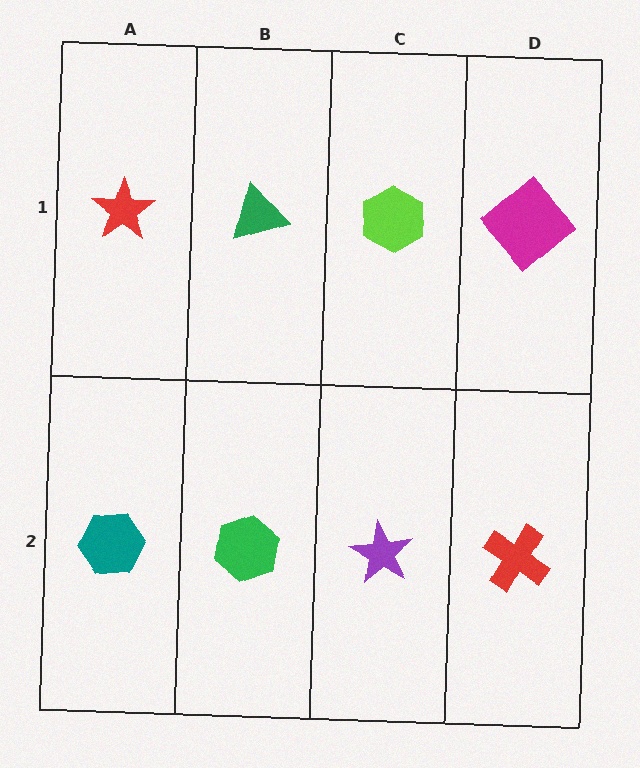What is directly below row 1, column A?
A teal hexagon.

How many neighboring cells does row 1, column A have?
2.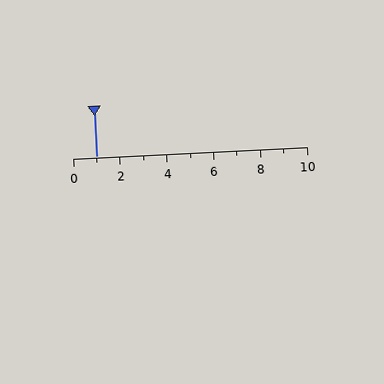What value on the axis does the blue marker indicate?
The marker indicates approximately 1.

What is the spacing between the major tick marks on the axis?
The major ticks are spaced 2 apart.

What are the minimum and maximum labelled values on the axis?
The axis runs from 0 to 10.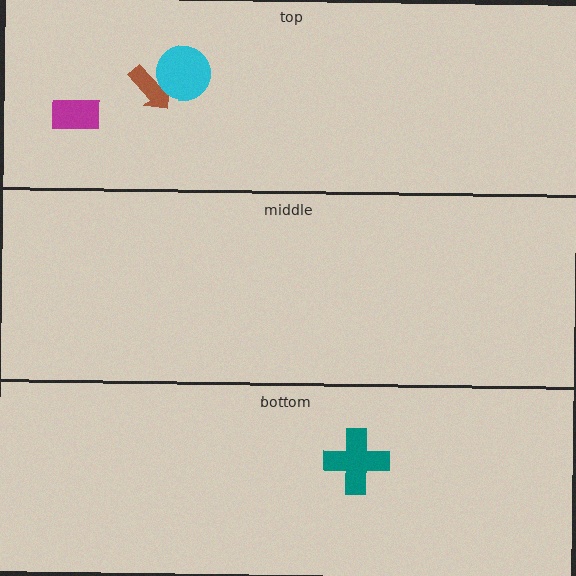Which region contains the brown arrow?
The top region.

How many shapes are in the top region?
3.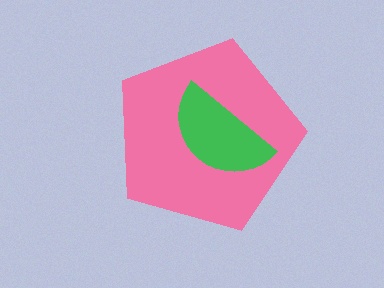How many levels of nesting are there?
2.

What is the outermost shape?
The pink pentagon.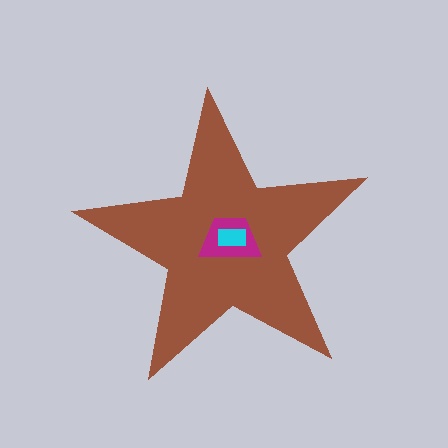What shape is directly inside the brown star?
The magenta trapezoid.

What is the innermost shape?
The cyan rectangle.